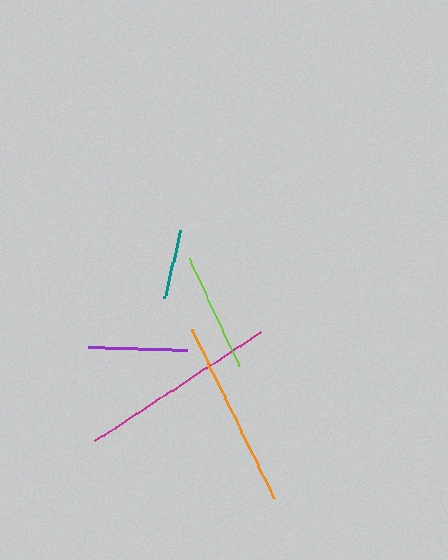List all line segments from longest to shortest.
From longest to shortest: magenta, orange, lime, purple, teal.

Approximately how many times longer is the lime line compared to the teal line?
The lime line is approximately 1.7 times the length of the teal line.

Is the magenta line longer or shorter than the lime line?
The magenta line is longer than the lime line.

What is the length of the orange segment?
The orange segment is approximately 187 pixels long.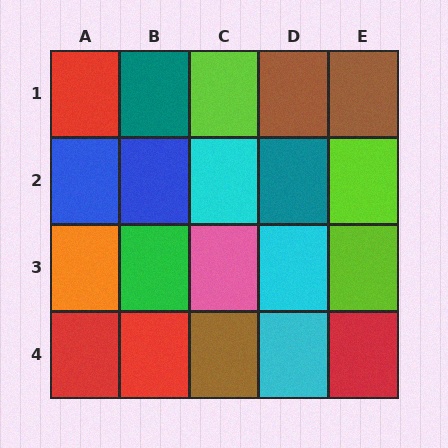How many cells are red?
4 cells are red.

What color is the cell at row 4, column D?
Cyan.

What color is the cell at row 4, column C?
Brown.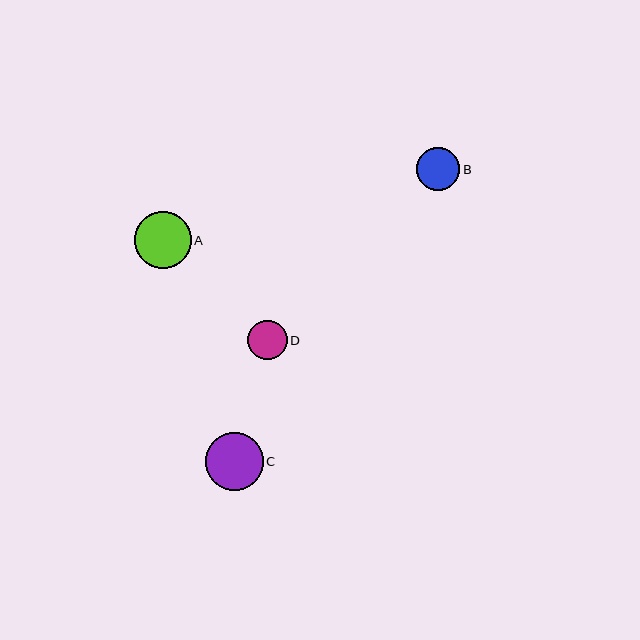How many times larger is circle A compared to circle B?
Circle A is approximately 1.3 times the size of circle B.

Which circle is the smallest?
Circle D is the smallest with a size of approximately 39 pixels.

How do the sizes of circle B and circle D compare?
Circle B and circle D are approximately the same size.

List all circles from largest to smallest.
From largest to smallest: C, A, B, D.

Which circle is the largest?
Circle C is the largest with a size of approximately 57 pixels.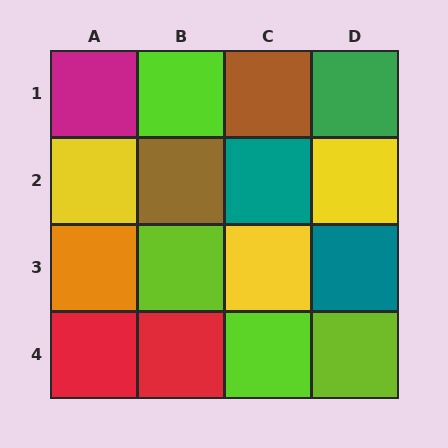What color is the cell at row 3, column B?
Lime.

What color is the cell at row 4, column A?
Red.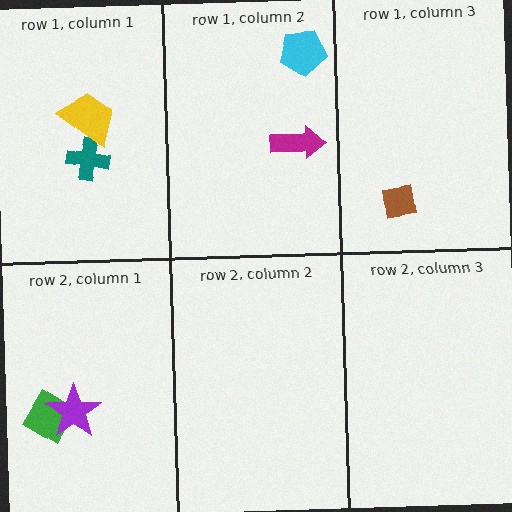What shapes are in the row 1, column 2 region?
The cyan pentagon, the magenta arrow.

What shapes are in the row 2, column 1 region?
The green diamond, the purple star.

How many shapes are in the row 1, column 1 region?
2.